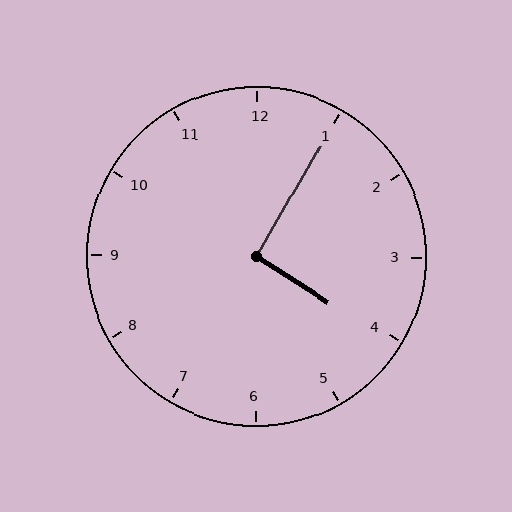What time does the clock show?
4:05.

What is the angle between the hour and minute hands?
Approximately 92 degrees.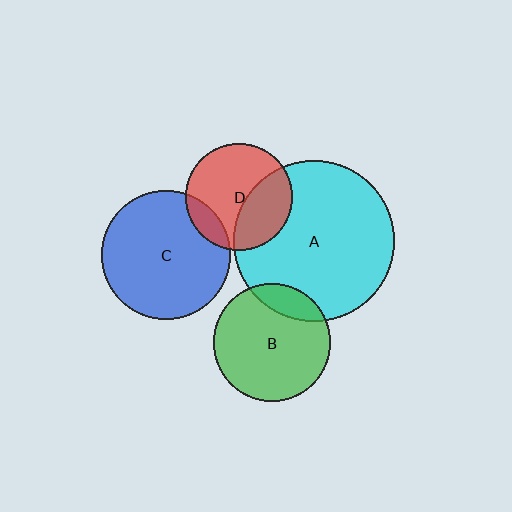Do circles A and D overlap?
Yes.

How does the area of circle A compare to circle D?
Approximately 2.3 times.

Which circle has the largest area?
Circle A (cyan).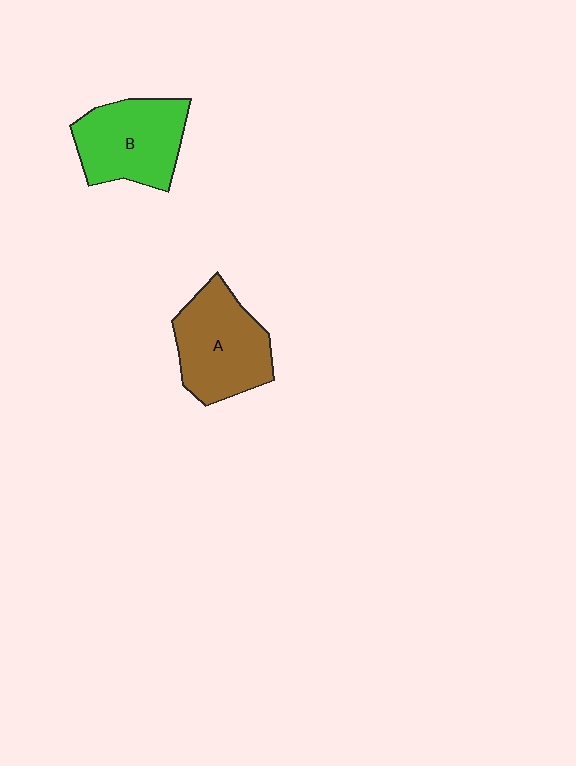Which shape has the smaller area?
Shape B (green).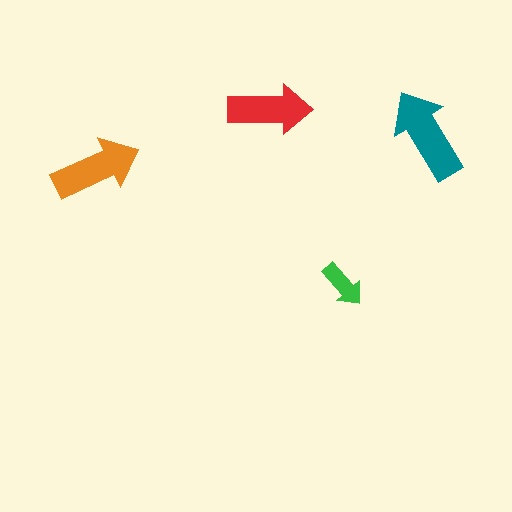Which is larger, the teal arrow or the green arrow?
The teal one.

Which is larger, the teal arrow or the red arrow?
The teal one.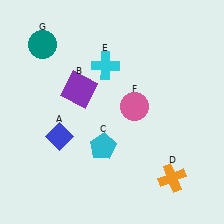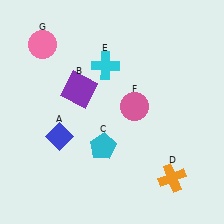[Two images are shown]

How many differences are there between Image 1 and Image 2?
There is 1 difference between the two images.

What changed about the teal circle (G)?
In Image 1, G is teal. In Image 2, it changed to pink.